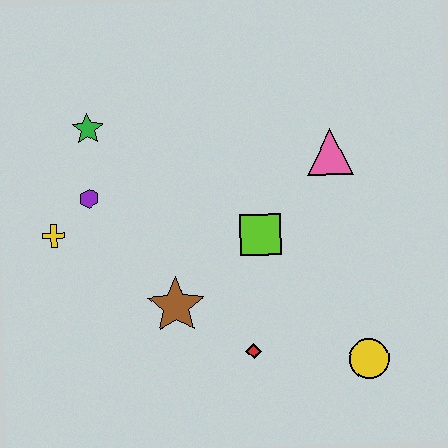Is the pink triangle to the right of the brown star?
Yes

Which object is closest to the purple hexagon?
The yellow cross is closest to the purple hexagon.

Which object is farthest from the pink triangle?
The yellow cross is farthest from the pink triangle.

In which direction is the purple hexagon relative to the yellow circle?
The purple hexagon is to the left of the yellow circle.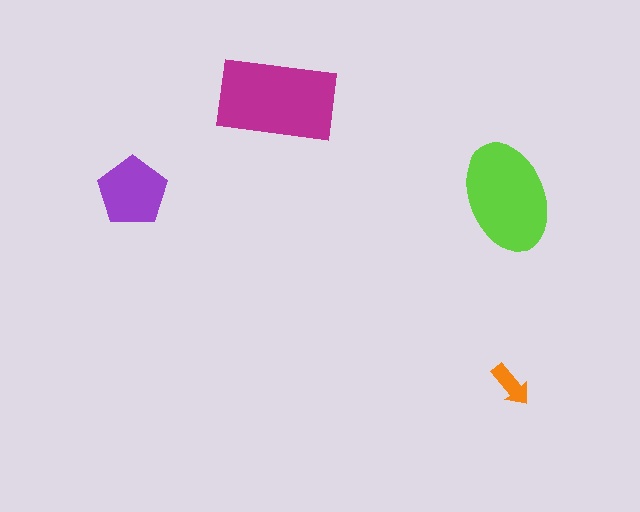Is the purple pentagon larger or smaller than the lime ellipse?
Smaller.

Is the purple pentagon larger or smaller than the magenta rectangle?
Smaller.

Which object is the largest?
The magenta rectangle.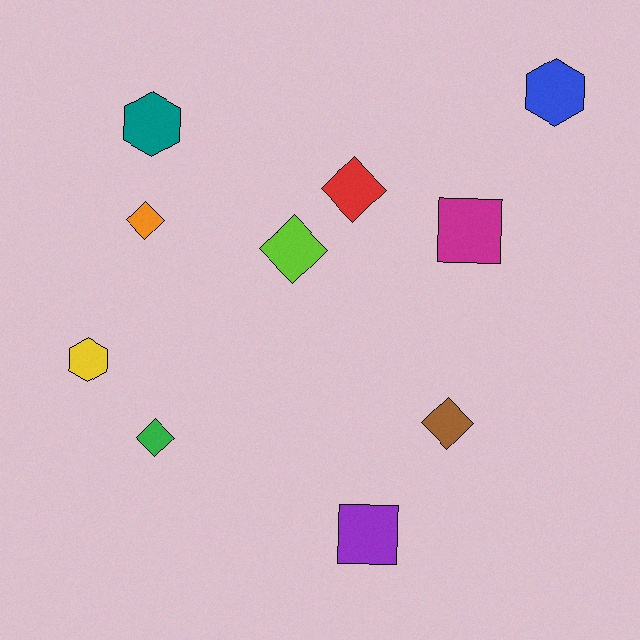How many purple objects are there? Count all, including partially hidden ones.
There is 1 purple object.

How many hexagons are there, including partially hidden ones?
There are 3 hexagons.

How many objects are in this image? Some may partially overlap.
There are 10 objects.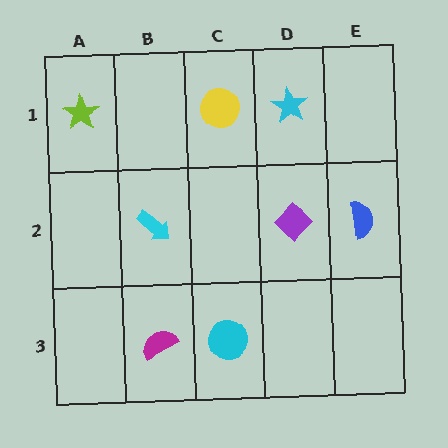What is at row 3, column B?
A magenta semicircle.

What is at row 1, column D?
A cyan star.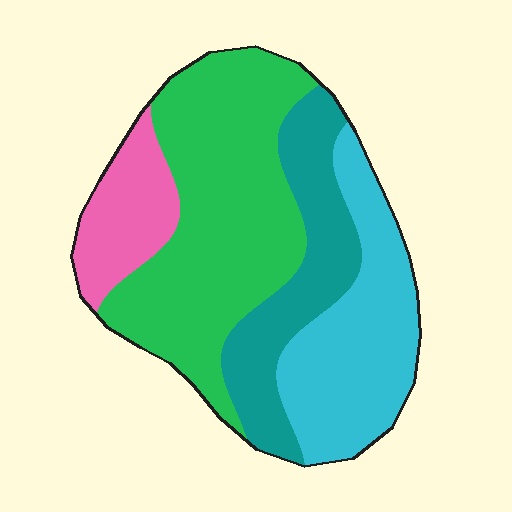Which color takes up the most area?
Green, at roughly 40%.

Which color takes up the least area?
Pink, at roughly 10%.